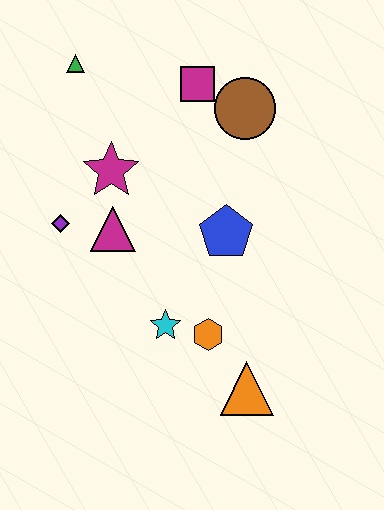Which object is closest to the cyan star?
The orange hexagon is closest to the cyan star.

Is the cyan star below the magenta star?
Yes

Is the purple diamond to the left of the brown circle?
Yes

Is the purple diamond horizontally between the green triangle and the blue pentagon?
No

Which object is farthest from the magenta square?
The orange triangle is farthest from the magenta square.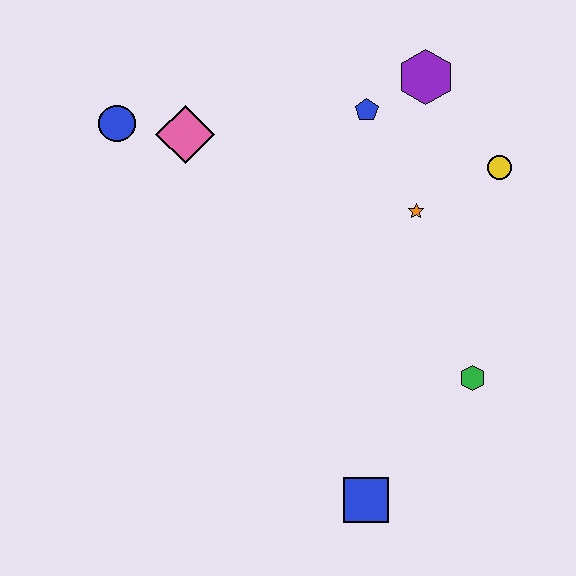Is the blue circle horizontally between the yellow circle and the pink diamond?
No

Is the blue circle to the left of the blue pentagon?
Yes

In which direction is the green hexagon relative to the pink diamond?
The green hexagon is to the right of the pink diamond.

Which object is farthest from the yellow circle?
The blue circle is farthest from the yellow circle.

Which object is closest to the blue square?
The green hexagon is closest to the blue square.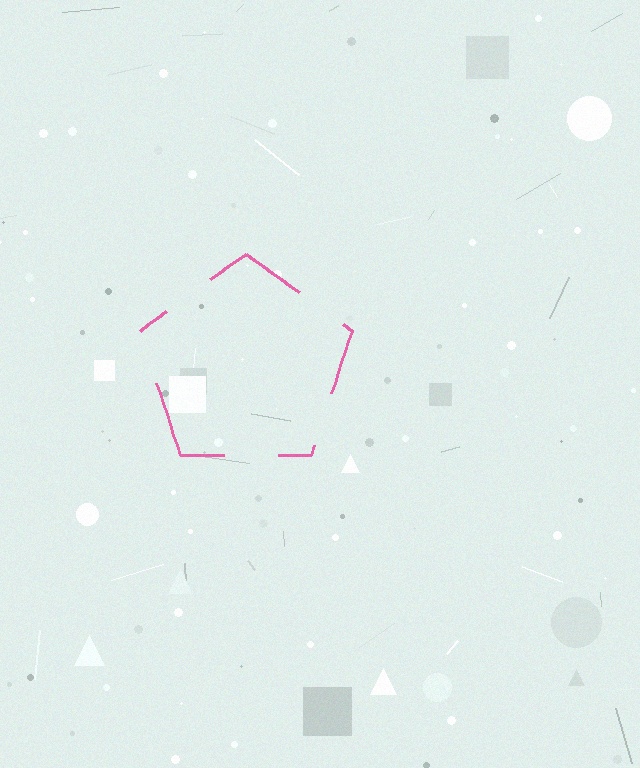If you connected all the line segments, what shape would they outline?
They would outline a pentagon.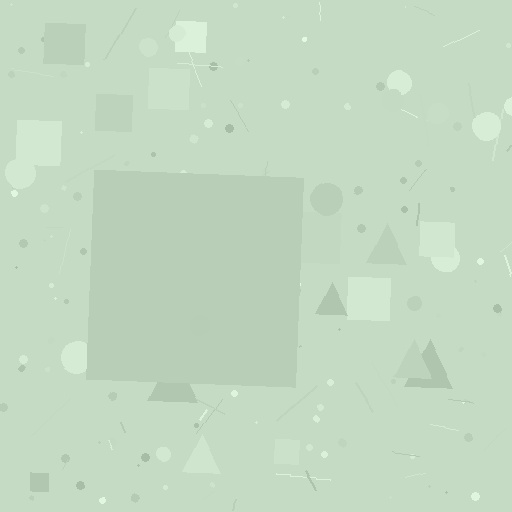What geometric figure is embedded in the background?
A square is embedded in the background.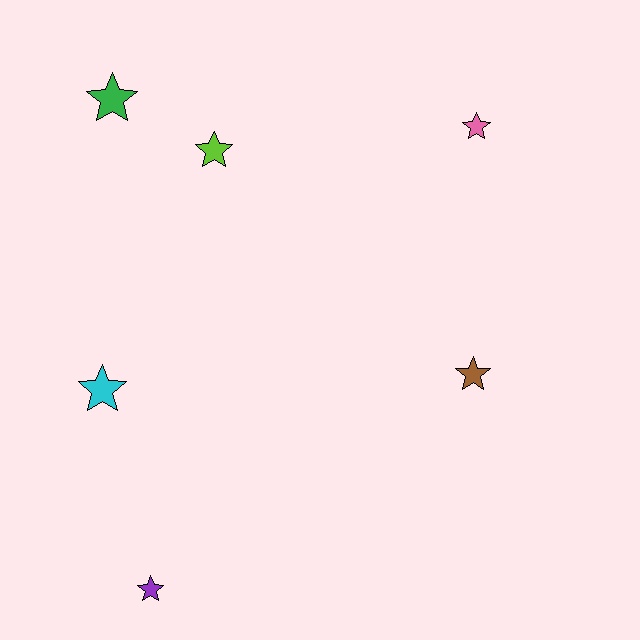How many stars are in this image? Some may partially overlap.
There are 6 stars.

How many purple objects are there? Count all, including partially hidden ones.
There is 1 purple object.